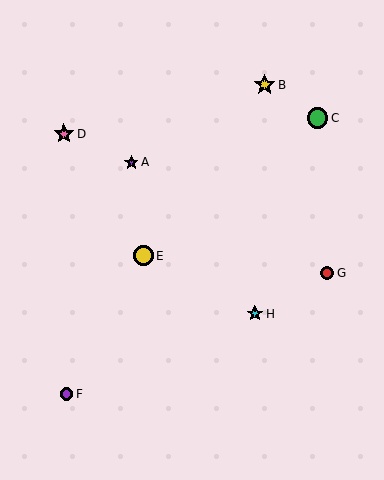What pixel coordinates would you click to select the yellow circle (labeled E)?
Click at (143, 256) to select the yellow circle E.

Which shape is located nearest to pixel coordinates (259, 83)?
The yellow star (labeled B) at (265, 85) is nearest to that location.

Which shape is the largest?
The yellow star (labeled B) is the largest.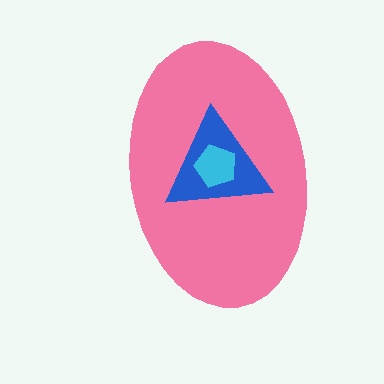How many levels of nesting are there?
3.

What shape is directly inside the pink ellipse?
The blue triangle.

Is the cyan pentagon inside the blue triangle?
Yes.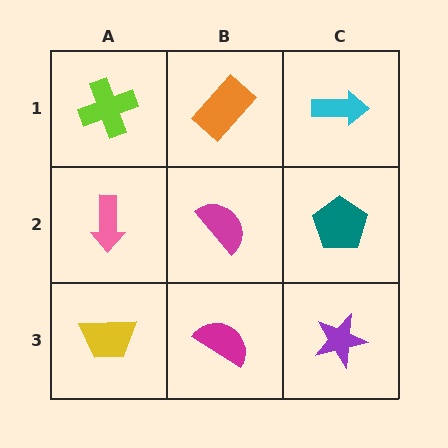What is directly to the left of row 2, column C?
A magenta semicircle.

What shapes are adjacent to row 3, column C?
A teal pentagon (row 2, column C), a magenta semicircle (row 3, column B).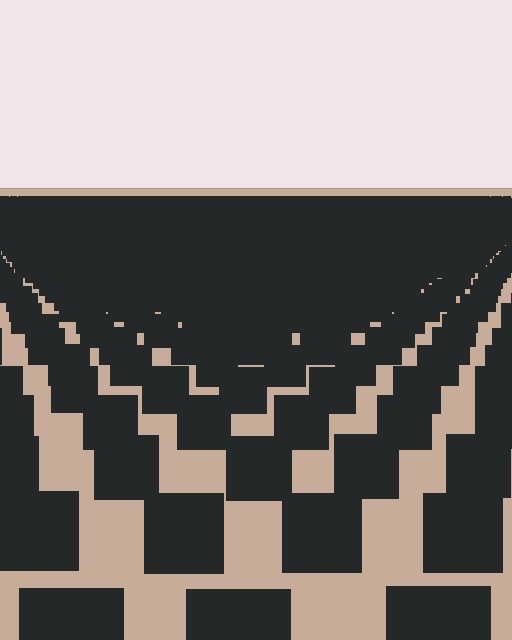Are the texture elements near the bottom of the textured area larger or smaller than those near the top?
Larger. Near the bottom, elements are closer to the viewer and appear at a bigger on-screen size.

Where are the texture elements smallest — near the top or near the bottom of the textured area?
Near the top.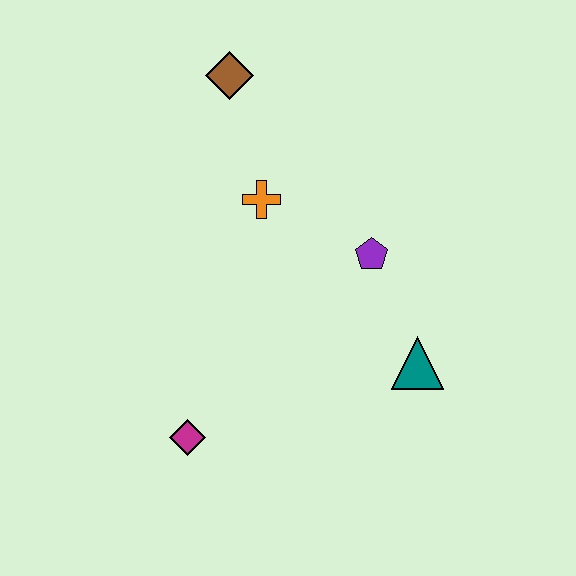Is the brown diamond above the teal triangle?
Yes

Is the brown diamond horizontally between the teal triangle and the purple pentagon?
No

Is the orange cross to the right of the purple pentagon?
No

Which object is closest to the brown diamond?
The orange cross is closest to the brown diamond.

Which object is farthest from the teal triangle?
The brown diamond is farthest from the teal triangle.